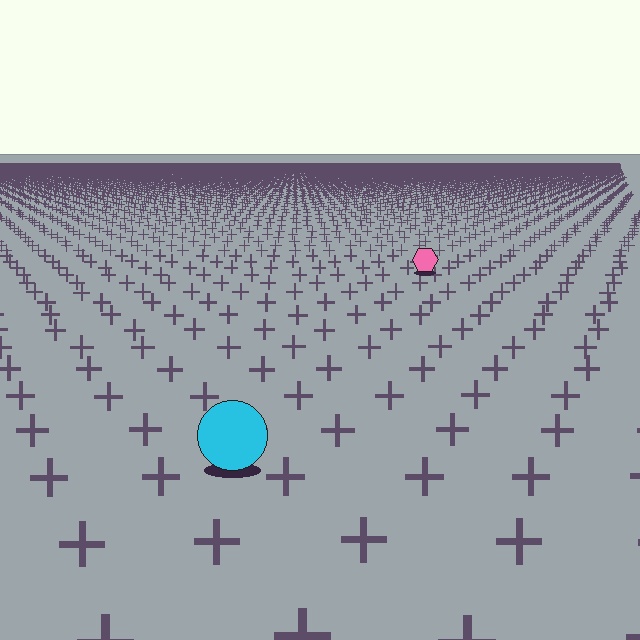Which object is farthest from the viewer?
The pink hexagon is farthest from the viewer. It appears smaller and the ground texture around it is denser.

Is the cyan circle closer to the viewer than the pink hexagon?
Yes. The cyan circle is closer — you can tell from the texture gradient: the ground texture is coarser near it.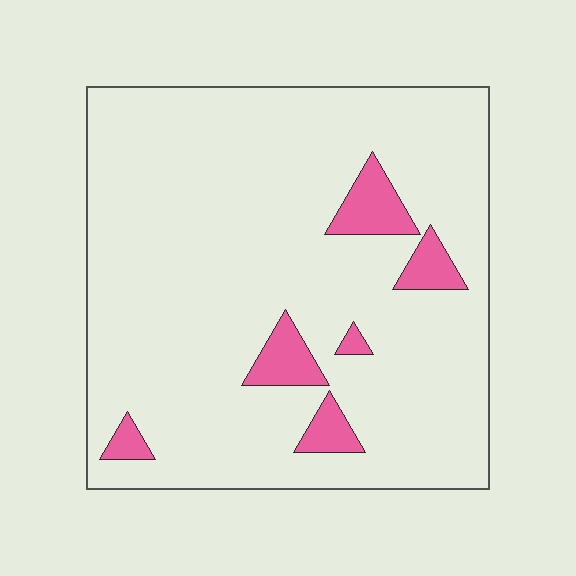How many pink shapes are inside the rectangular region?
6.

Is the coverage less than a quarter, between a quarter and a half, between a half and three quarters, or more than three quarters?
Less than a quarter.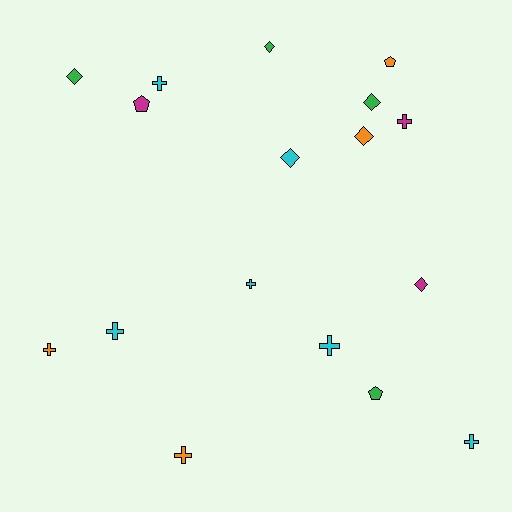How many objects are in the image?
There are 17 objects.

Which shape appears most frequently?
Cross, with 8 objects.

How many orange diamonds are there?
There is 1 orange diamond.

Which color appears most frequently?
Cyan, with 6 objects.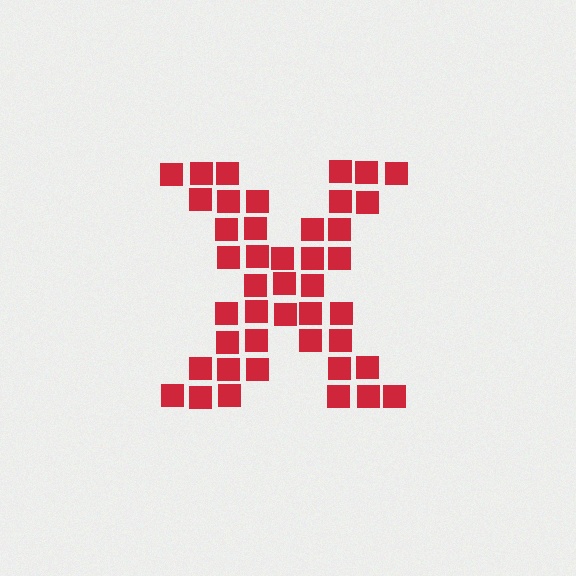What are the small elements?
The small elements are squares.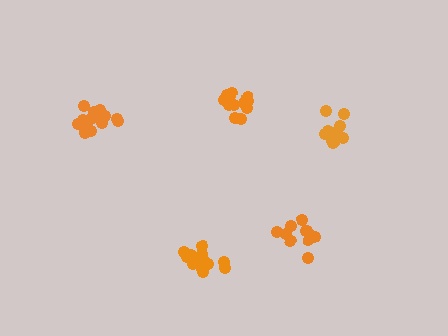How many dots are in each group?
Group 1: 14 dots, Group 2: 15 dots, Group 3: 11 dots, Group 4: 12 dots, Group 5: 10 dots (62 total).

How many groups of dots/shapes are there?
There are 5 groups.